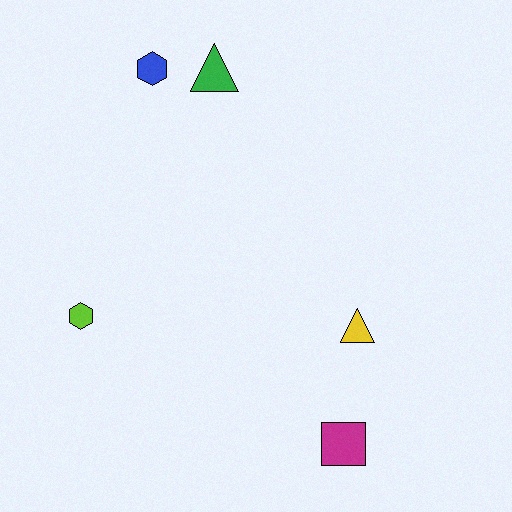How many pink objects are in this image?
There are no pink objects.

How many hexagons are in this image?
There are 2 hexagons.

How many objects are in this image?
There are 5 objects.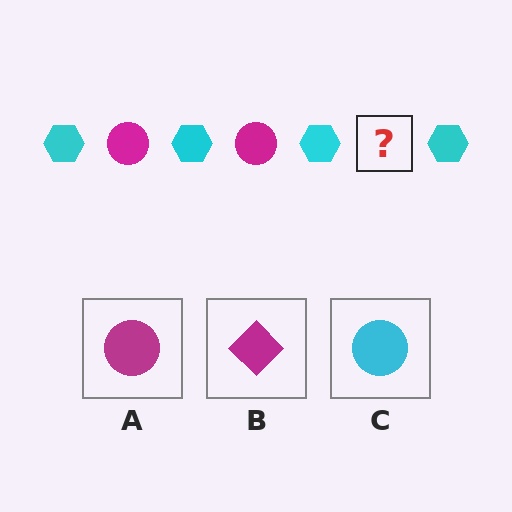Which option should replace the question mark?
Option A.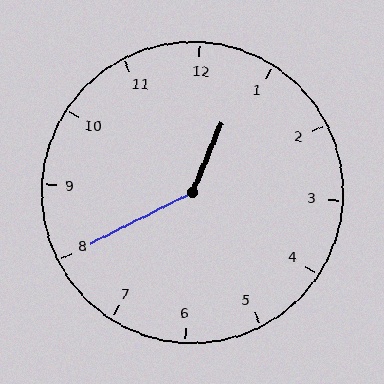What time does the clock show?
12:40.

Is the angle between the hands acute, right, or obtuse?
It is obtuse.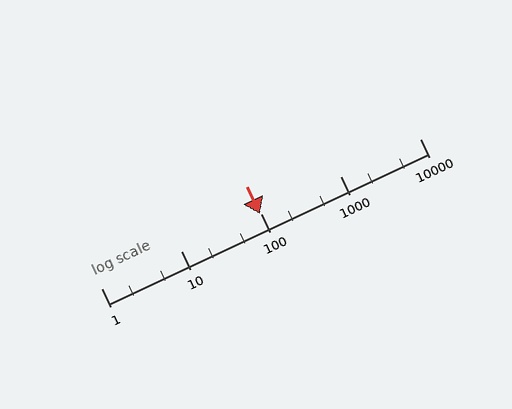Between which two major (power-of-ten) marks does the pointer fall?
The pointer is between 10 and 100.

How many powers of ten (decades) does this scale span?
The scale spans 4 decades, from 1 to 10000.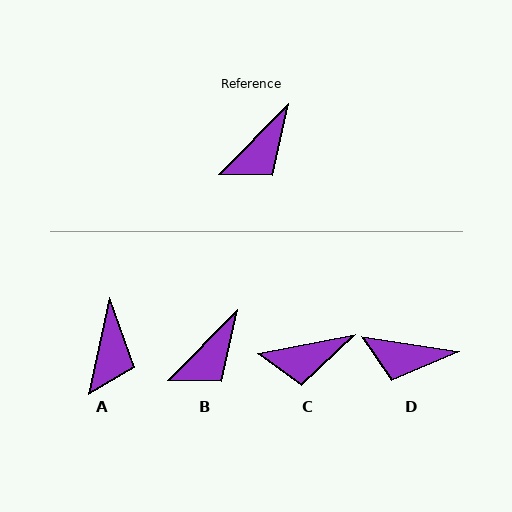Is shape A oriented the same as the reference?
No, it is off by about 32 degrees.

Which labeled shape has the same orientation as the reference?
B.